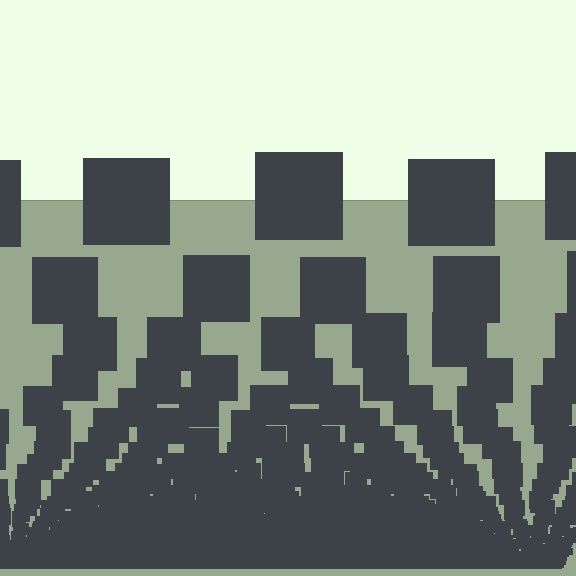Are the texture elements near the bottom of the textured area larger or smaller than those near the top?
Smaller. The gradient is inverted — elements near the bottom are smaller and denser.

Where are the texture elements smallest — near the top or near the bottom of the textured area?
Near the bottom.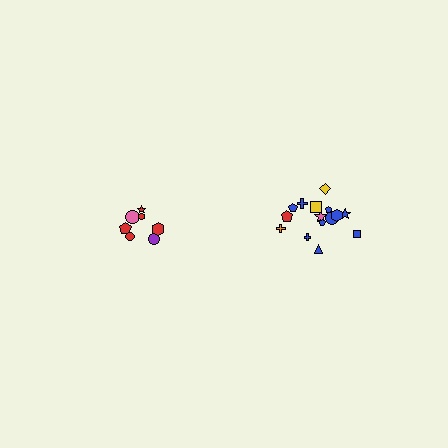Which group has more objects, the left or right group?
The right group.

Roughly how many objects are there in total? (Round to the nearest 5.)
Roughly 20 objects in total.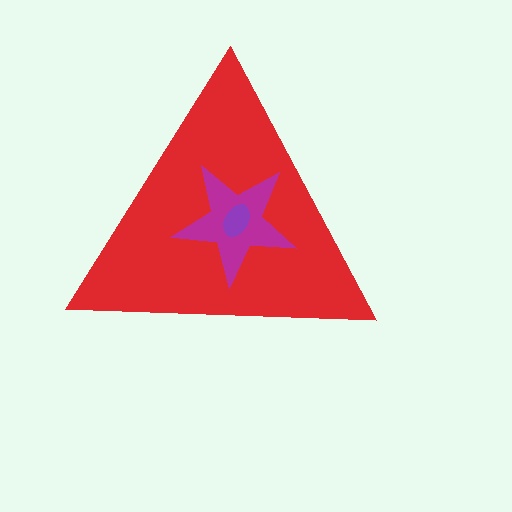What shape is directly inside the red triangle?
The magenta star.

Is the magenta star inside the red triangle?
Yes.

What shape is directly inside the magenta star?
The purple ellipse.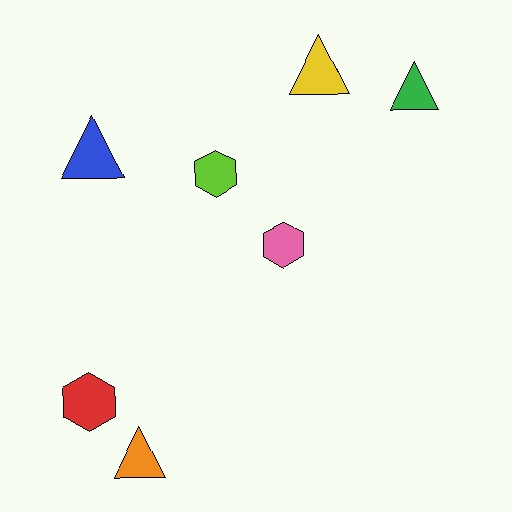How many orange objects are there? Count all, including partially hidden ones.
There is 1 orange object.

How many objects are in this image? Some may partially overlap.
There are 7 objects.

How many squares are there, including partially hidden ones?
There are no squares.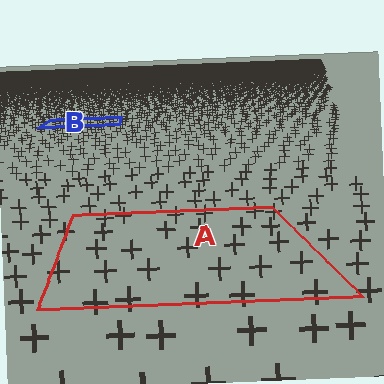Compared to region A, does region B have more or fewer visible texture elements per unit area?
Region B has more texture elements per unit area — they are packed more densely because it is farther away.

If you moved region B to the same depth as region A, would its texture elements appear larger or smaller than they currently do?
They would appear larger. At a closer depth, the same texture elements are projected at a bigger on-screen size.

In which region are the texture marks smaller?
The texture marks are smaller in region B, because it is farther away.